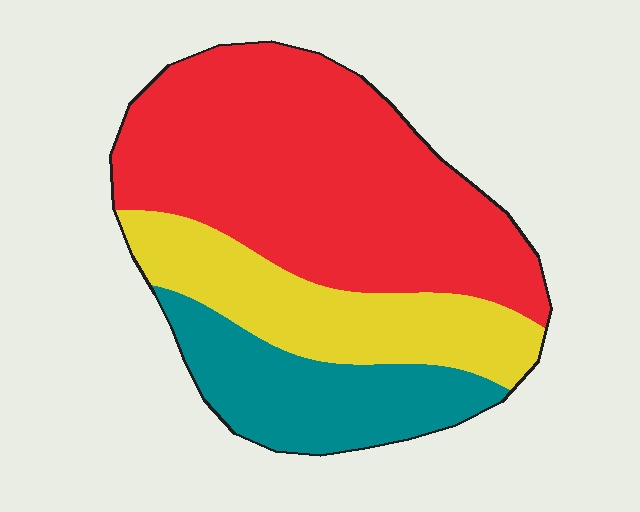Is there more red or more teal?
Red.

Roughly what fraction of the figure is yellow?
Yellow covers roughly 25% of the figure.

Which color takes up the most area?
Red, at roughly 55%.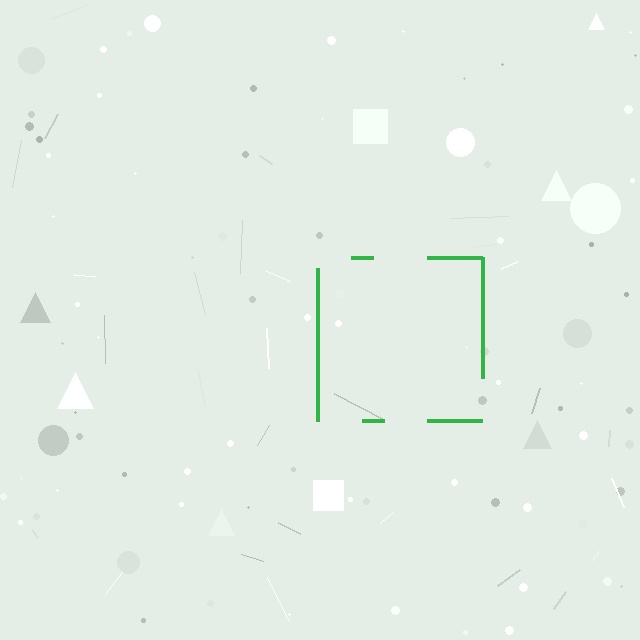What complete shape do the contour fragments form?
The contour fragments form a square.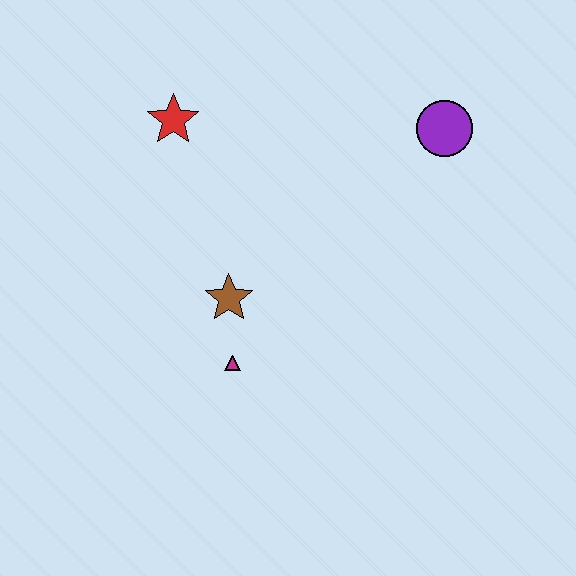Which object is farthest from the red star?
The purple circle is farthest from the red star.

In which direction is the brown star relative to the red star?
The brown star is below the red star.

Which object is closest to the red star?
The brown star is closest to the red star.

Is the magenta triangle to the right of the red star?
Yes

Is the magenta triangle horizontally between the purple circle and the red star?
Yes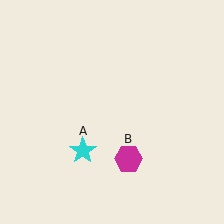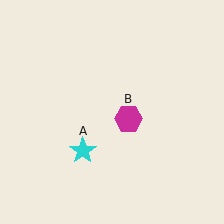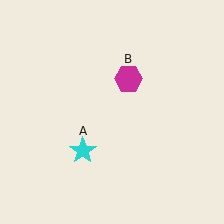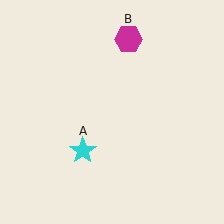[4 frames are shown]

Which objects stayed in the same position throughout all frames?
Cyan star (object A) remained stationary.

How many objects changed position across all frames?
1 object changed position: magenta hexagon (object B).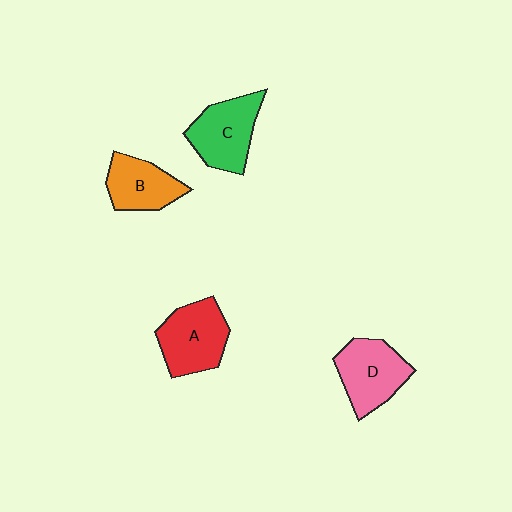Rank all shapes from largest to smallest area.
From largest to smallest: A (red), D (pink), C (green), B (orange).